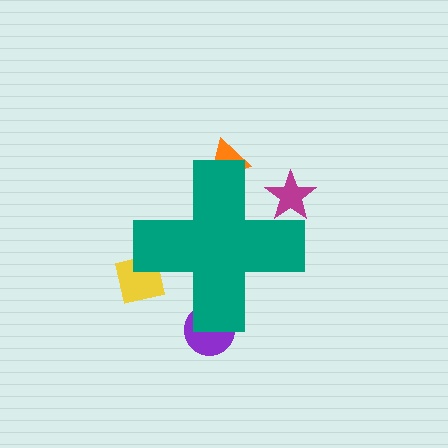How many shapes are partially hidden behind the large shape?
4 shapes are partially hidden.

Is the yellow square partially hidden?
Yes, the yellow square is partially hidden behind the teal cross.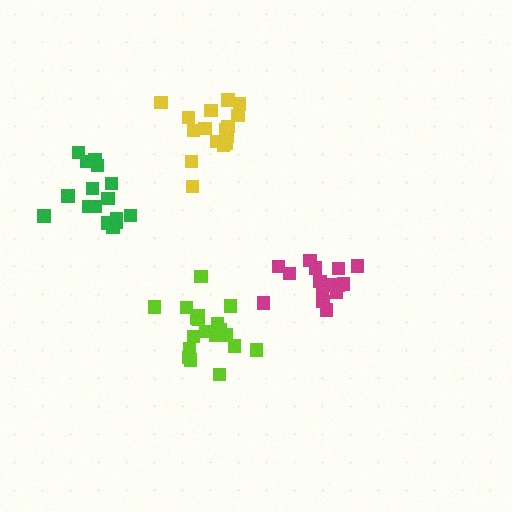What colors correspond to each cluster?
The clusters are colored: green, yellow, lime, magenta.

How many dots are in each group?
Group 1: 16 dots, Group 2: 16 dots, Group 3: 19 dots, Group 4: 15 dots (66 total).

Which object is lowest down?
The lime cluster is bottommost.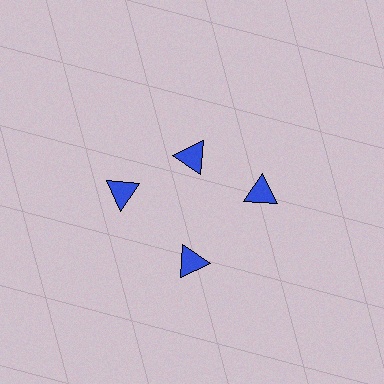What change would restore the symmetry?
The symmetry would be restored by moving it outward, back onto the ring so that all 4 triangles sit at equal angles and equal distance from the center.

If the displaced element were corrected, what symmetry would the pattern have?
It would have 4-fold rotational symmetry — the pattern would map onto itself every 90 degrees.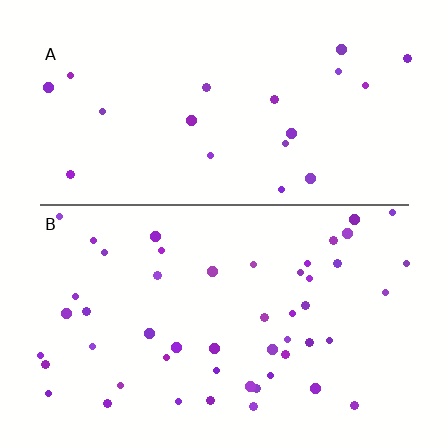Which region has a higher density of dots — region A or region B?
B (the bottom).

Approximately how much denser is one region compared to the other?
Approximately 2.4× — region B over region A.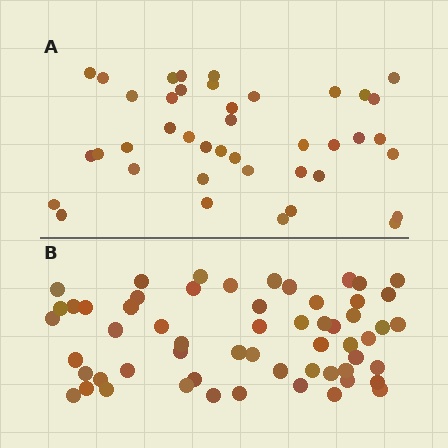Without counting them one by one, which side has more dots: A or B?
Region B (the bottom region) has more dots.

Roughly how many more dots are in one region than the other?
Region B has approximately 15 more dots than region A.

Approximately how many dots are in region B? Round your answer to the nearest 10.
About 60 dots. (The exact count is 58, which rounds to 60.)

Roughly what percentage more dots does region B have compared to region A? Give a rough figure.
About 40% more.